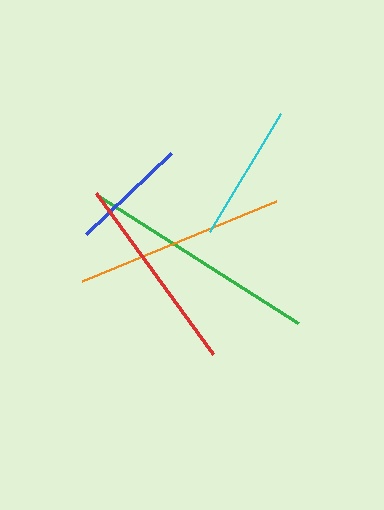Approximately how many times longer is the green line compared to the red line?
The green line is approximately 1.2 times the length of the red line.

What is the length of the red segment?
The red segment is approximately 198 pixels long.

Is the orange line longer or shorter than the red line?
The orange line is longer than the red line.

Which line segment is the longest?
The green line is the longest at approximately 238 pixels.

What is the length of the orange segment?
The orange segment is approximately 210 pixels long.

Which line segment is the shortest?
The blue line is the shortest at approximately 118 pixels.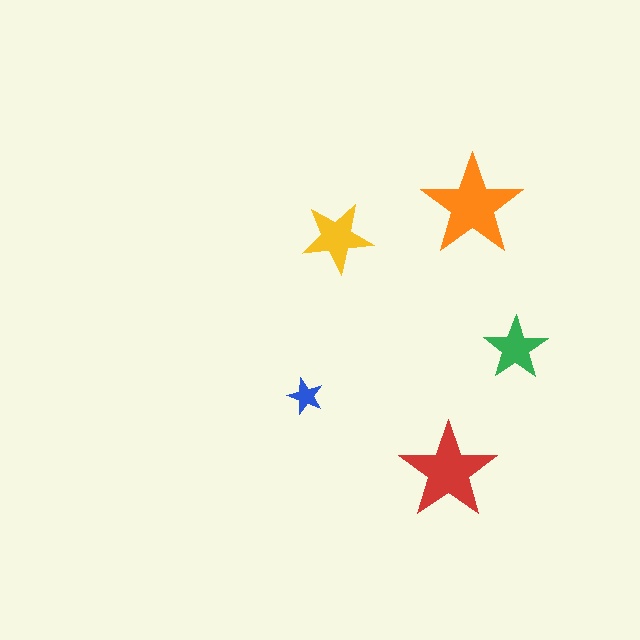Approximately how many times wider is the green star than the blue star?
About 2 times wider.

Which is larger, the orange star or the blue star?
The orange one.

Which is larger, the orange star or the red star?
The orange one.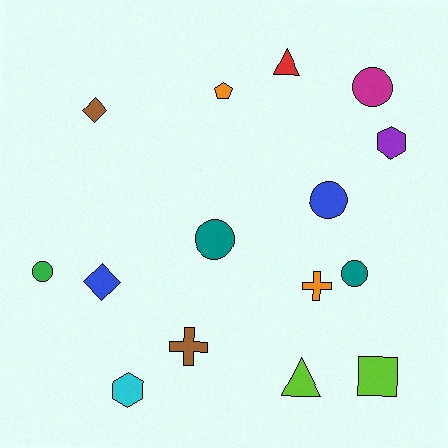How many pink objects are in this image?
There are no pink objects.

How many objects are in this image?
There are 15 objects.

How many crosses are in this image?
There are 2 crosses.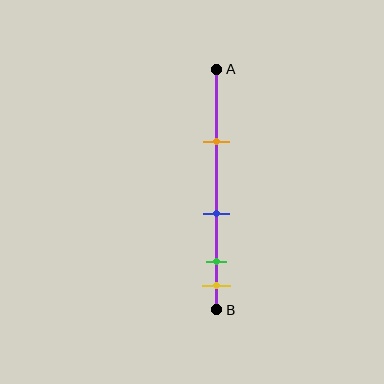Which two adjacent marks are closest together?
The green and yellow marks are the closest adjacent pair.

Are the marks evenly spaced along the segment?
No, the marks are not evenly spaced.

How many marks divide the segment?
There are 4 marks dividing the segment.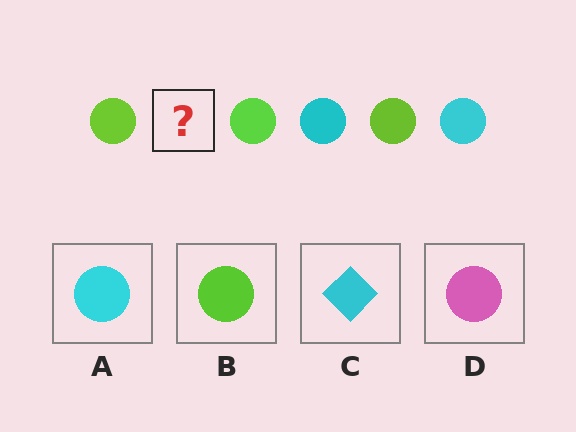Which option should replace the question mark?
Option A.